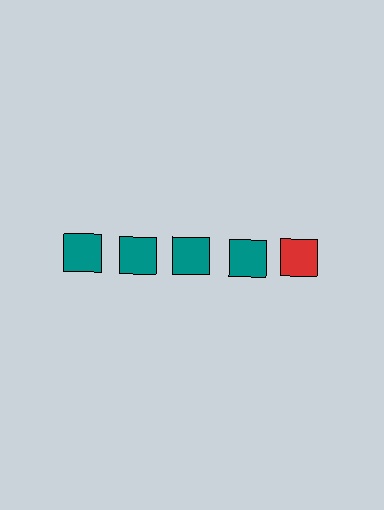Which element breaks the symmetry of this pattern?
The red square in the top row, rightmost column breaks the symmetry. All other shapes are teal squares.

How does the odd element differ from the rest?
It has a different color: red instead of teal.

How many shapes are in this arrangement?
There are 5 shapes arranged in a grid pattern.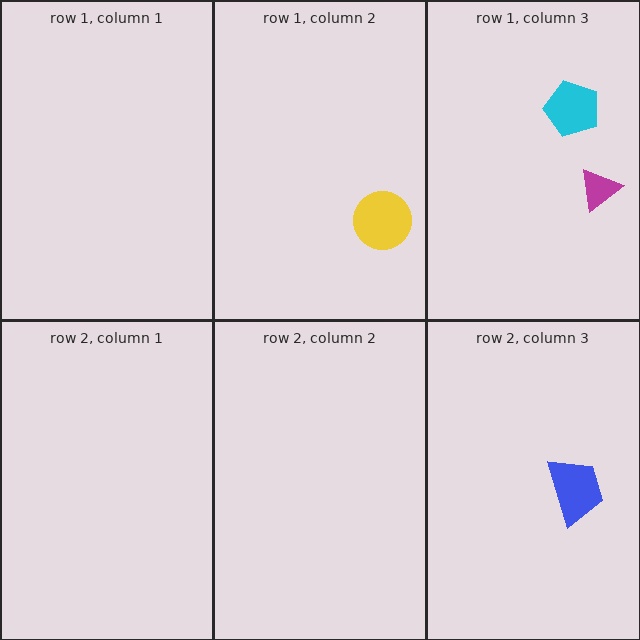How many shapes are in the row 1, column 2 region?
1.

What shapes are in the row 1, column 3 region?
The cyan pentagon, the magenta triangle.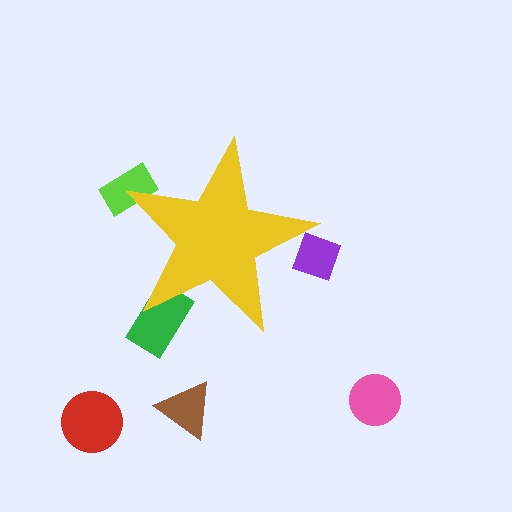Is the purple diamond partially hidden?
Yes, the purple diamond is partially hidden behind the yellow star.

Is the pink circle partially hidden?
No, the pink circle is fully visible.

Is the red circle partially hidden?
No, the red circle is fully visible.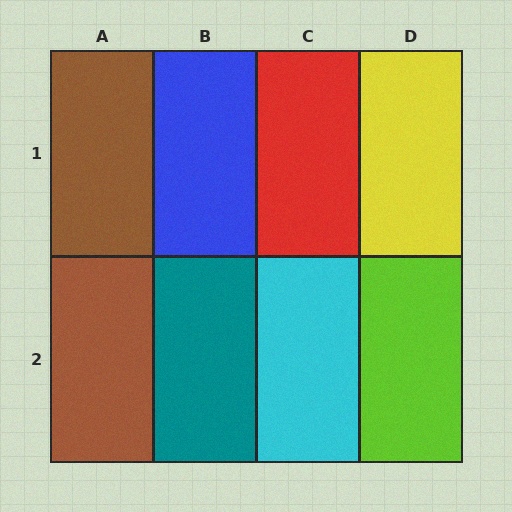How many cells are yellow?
1 cell is yellow.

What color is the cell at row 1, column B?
Blue.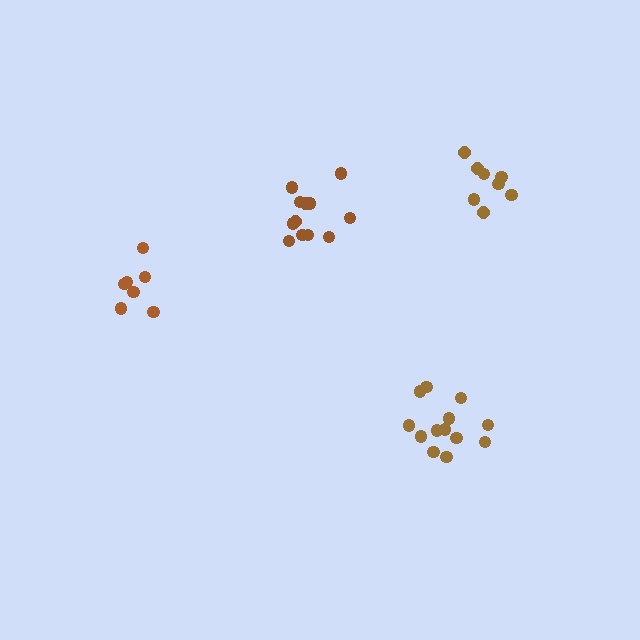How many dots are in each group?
Group 1: 13 dots, Group 2: 8 dots, Group 3: 7 dots, Group 4: 13 dots (41 total).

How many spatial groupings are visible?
There are 4 spatial groupings.